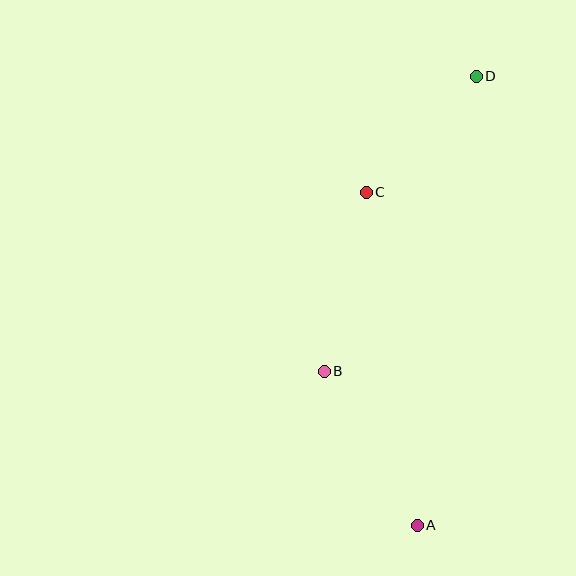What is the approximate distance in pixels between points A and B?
The distance between A and B is approximately 180 pixels.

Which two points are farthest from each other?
Points A and D are farthest from each other.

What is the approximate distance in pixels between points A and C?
The distance between A and C is approximately 337 pixels.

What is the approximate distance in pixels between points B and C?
The distance between B and C is approximately 184 pixels.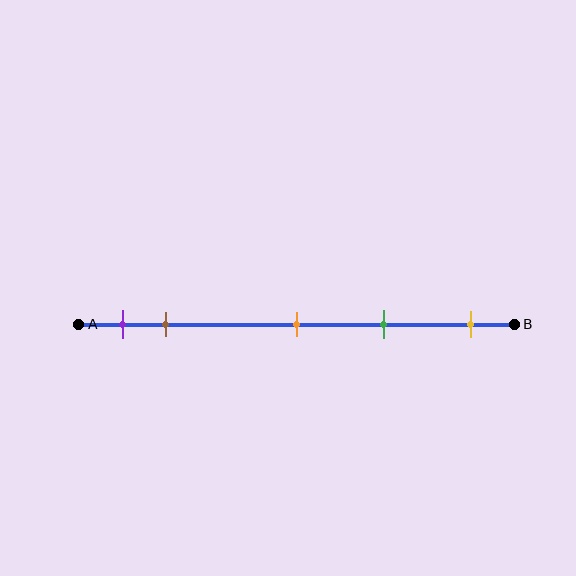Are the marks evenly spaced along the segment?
No, the marks are not evenly spaced.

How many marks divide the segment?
There are 5 marks dividing the segment.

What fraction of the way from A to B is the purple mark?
The purple mark is approximately 10% (0.1) of the way from A to B.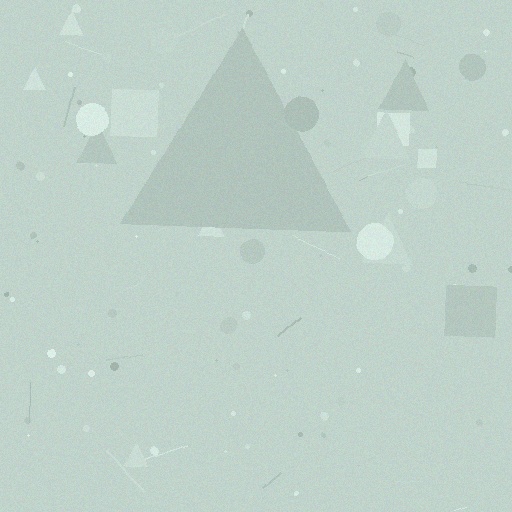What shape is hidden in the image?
A triangle is hidden in the image.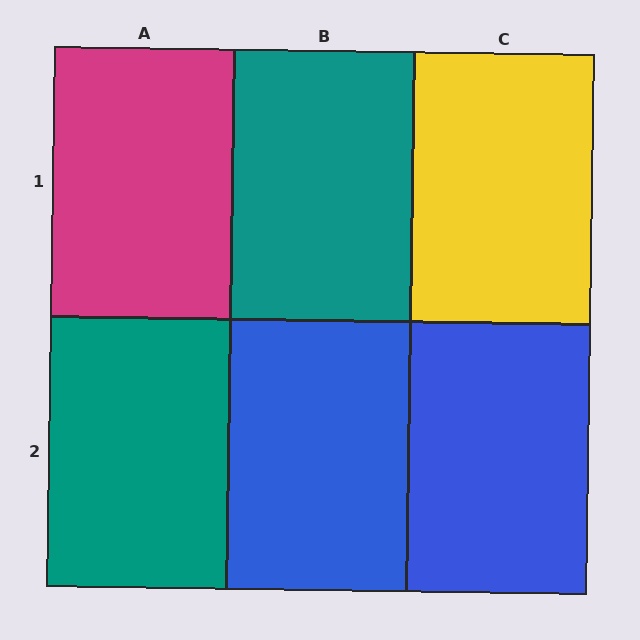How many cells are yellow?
1 cell is yellow.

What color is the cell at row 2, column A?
Teal.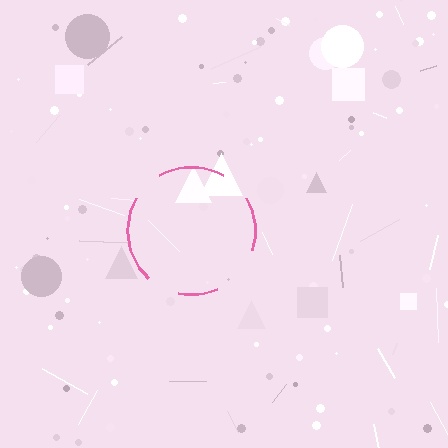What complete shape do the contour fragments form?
The contour fragments form a circle.